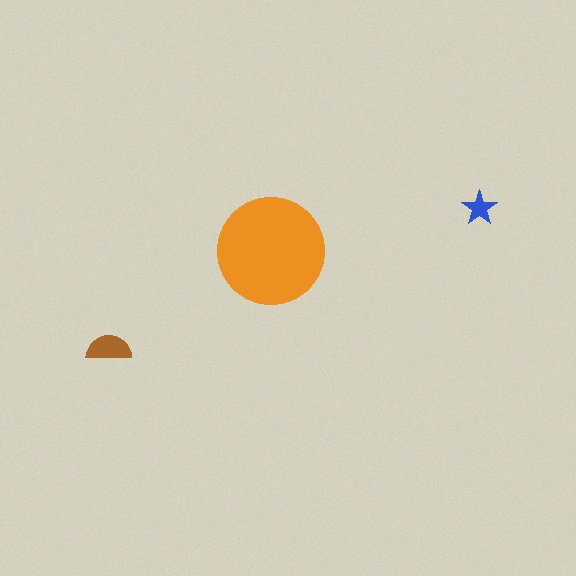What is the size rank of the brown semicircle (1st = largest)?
2nd.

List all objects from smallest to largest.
The blue star, the brown semicircle, the orange circle.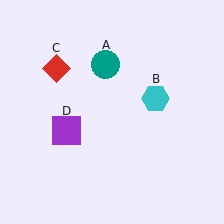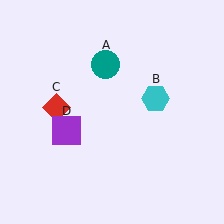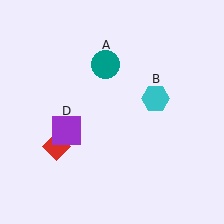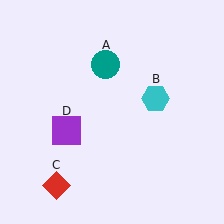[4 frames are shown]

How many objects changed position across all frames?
1 object changed position: red diamond (object C).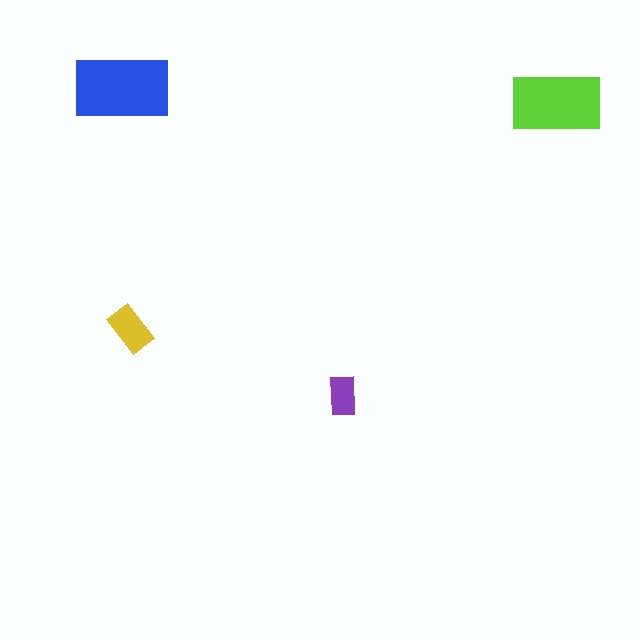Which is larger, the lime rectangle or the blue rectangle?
The blue one.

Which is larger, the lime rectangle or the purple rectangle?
The lime one.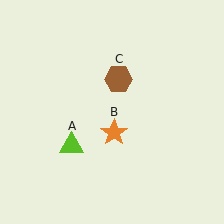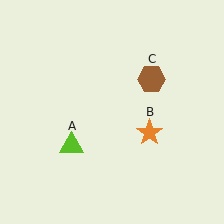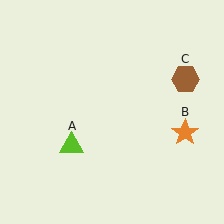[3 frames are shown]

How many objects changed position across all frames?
2 objects changed position: orange star (object B), brown hexagon (object C).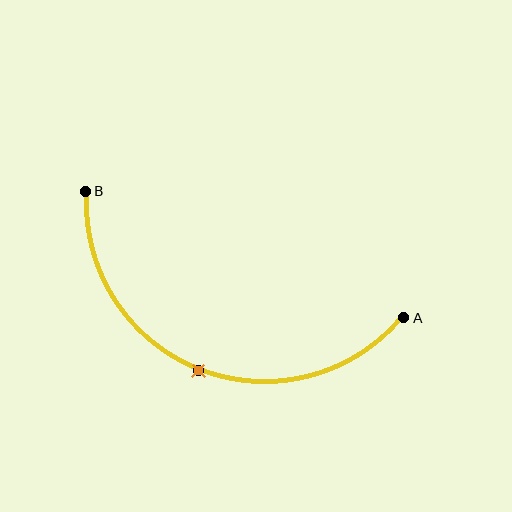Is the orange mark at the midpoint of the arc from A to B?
Yes. The orange mark lies on the arc at equal arc-length from both A and B — it is the arc midpoint.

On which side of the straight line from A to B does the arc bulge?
The arc bulges below the straight line connecting A and B.